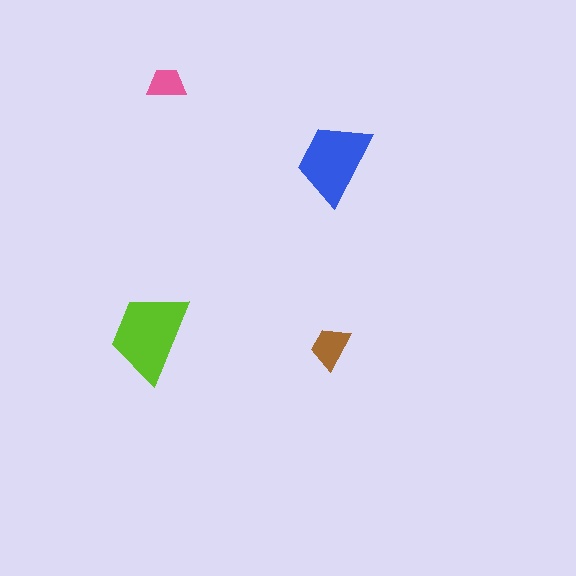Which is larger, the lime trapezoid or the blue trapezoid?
The lime one.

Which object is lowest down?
The brown trapezoid is bottommost.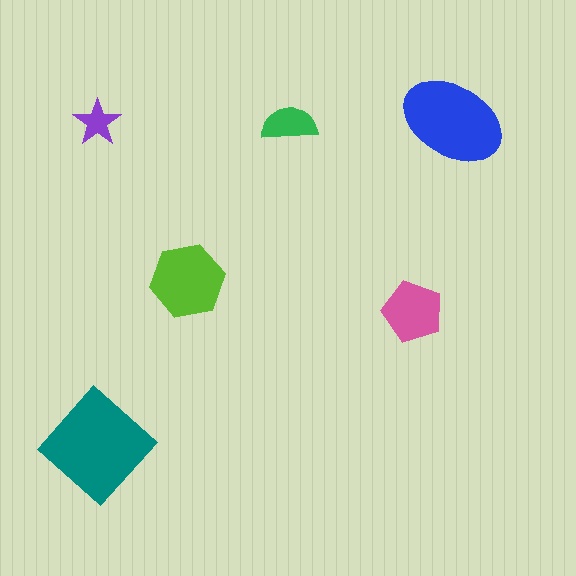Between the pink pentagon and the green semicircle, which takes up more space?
The pink pentagon.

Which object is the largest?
The teal diamond.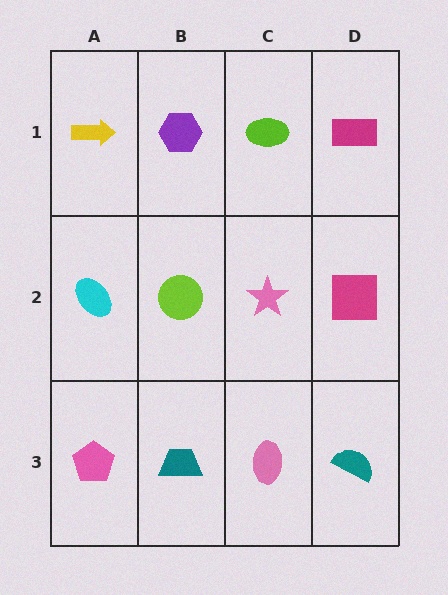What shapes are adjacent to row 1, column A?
A cyan ellipse (row 2, column A), a purple hexagon (row 1, column B).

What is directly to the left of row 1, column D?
A lime ellipse.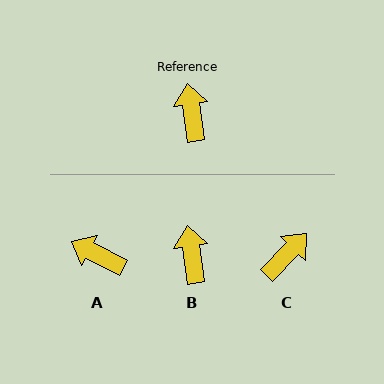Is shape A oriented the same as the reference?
No, it is off by about 54 degrees.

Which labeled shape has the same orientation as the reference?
B.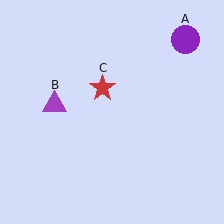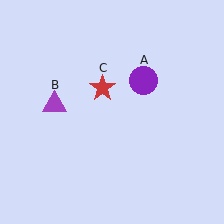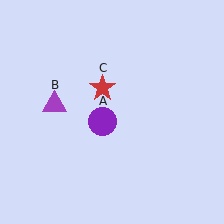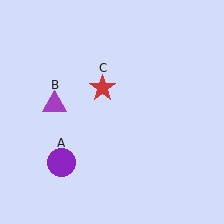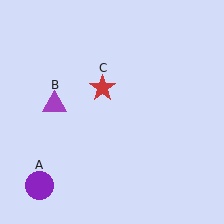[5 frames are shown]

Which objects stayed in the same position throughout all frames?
Purple triangle (object B) and red star (object C) remained stationary.